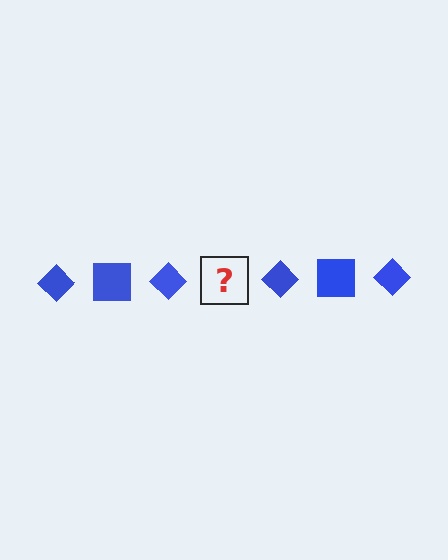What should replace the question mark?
The question mark should be replaced with a blue square.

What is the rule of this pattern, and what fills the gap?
The rule is that the pattern cycles through diamond, square shapes in blue. The gap should be filled with a blue square.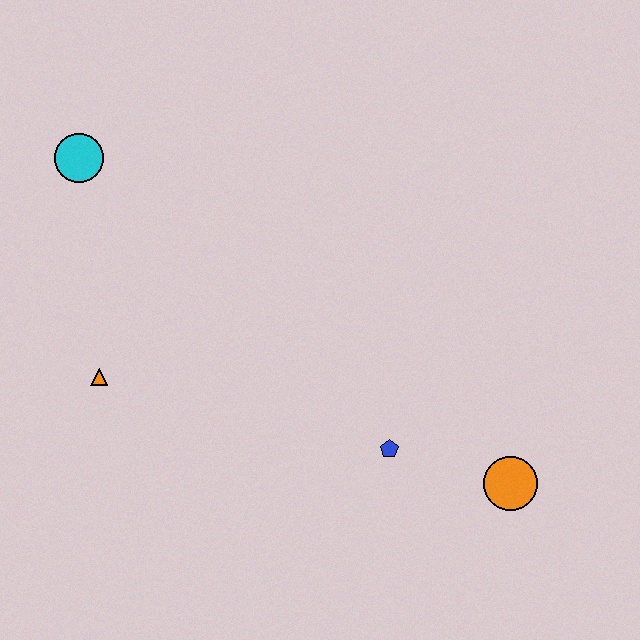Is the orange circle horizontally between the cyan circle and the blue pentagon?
No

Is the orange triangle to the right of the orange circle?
No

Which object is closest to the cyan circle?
The orange triangle is closest to the cyan circle.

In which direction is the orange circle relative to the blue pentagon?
The orange circle is to the right of the blue pentagon.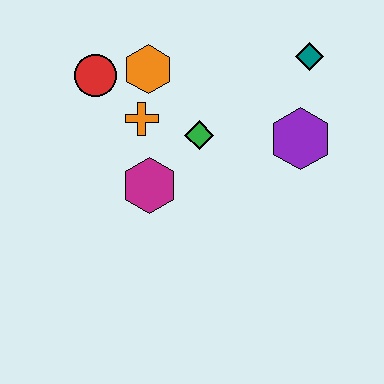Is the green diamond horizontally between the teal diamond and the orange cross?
Yes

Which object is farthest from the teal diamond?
The red circle is farthest from the teal diamond.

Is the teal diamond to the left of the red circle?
No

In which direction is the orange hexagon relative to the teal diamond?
The orange hexagon is to the left of the teal diamond.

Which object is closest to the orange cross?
The orange hexagon is closest to the orange cross.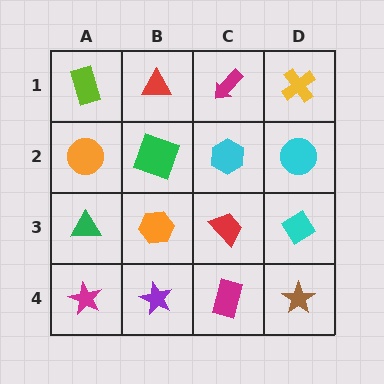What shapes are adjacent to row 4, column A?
A green triangle (row 3, column A), a purple star (row 4, column B).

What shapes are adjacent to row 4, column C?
A red trapezoid (row 3, column C), a purple star (row 4, column B), a brown star (row 4, column D).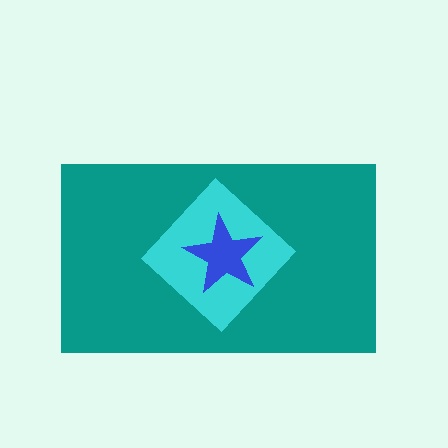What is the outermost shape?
The teal rectangle.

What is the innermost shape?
The blue star.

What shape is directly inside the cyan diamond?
The blue star.